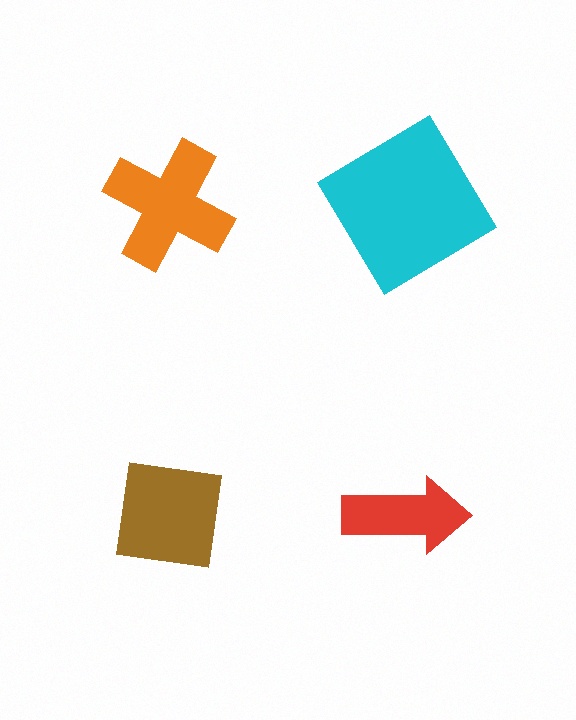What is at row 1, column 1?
An orange cross.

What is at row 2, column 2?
A red arrow.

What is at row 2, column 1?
A brown square.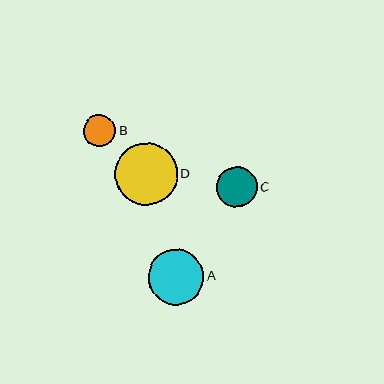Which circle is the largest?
Circle D is the largest with a size of approximately 63 pixels.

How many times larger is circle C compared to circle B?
Circle C is approximately 1.3 times the size of circle B.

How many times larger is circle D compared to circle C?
Circle D is approximately 1.5 times the size of circle C.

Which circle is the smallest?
Circle B is the smallest with a size of approximately 32 pixels.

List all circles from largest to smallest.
From largest to smallest: D, A, C, B.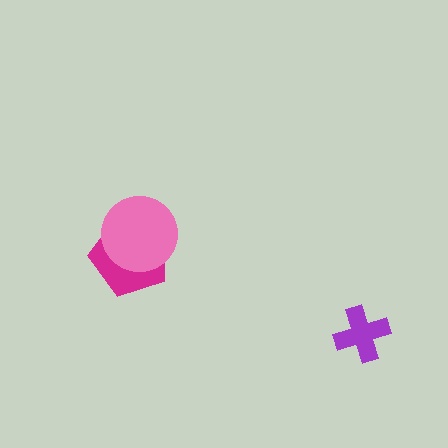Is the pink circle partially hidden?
No, no other shape covers it.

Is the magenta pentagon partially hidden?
Yes, it is partially covered by another shape.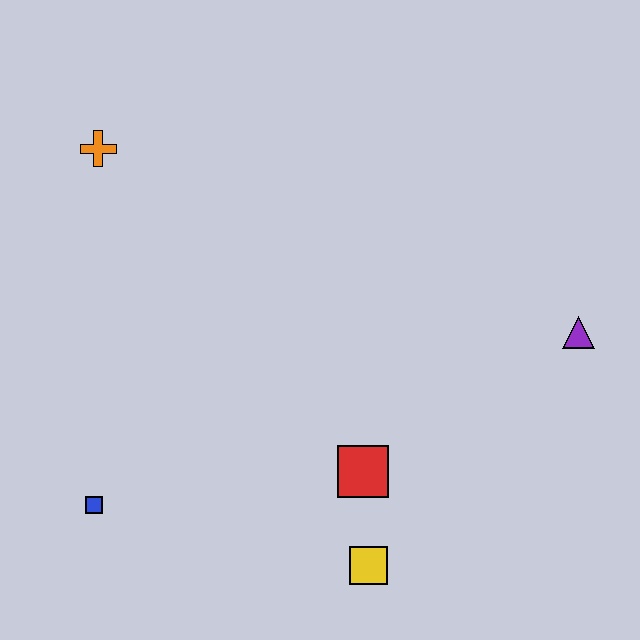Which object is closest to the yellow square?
The red square is closest to the yellow square.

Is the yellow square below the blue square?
Yes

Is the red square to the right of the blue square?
Yes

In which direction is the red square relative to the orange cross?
The red square is below the orange cross.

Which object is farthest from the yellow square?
The orange cross is farthest from the yellow square.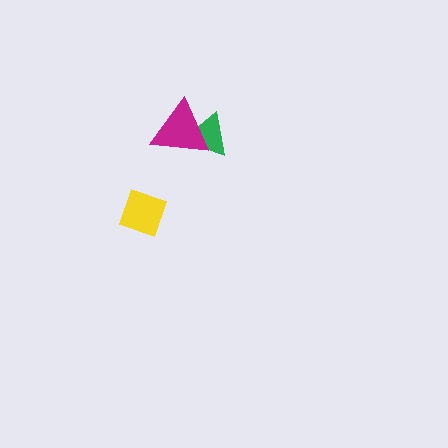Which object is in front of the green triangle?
The magenta triangle is in front of the green triangle.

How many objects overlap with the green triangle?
1 object overlaps with the green triangle.